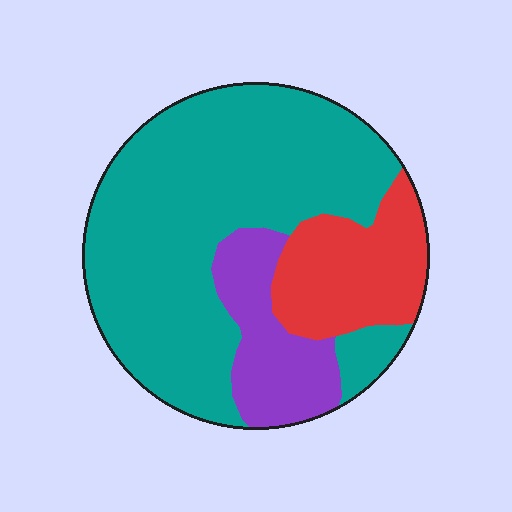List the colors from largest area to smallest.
From largest to smallest: teal, red, purple.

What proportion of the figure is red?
Red takes up between a sixth and a third of the figure.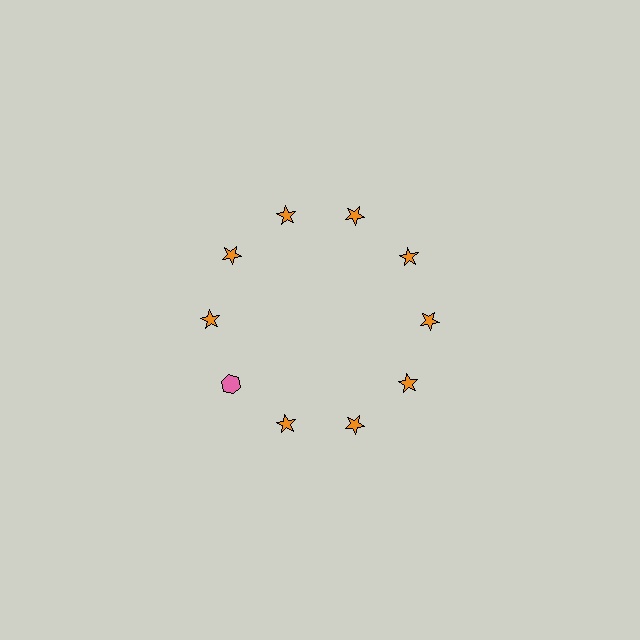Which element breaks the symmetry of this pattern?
The pink hexagon at roughly the 8 o'clock position breaks the symmetry. All other shapes are orange stars.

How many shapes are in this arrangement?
There are 10 shapes arranged in a ring pattern.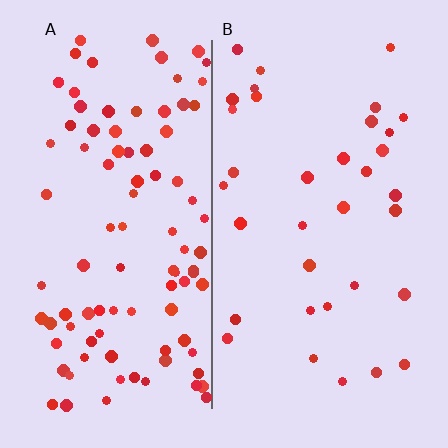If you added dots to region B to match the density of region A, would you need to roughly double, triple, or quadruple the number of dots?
Approximately triple.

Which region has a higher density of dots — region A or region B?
A (the left).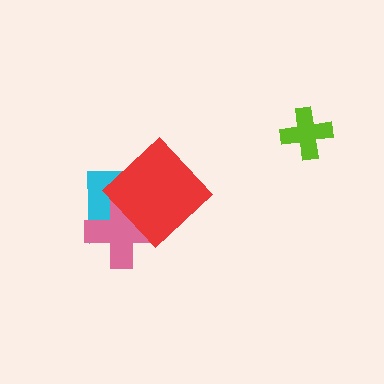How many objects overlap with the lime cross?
0 objects overlap with the lime cross.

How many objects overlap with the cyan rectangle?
2 objects overlap with the cyan rectangle.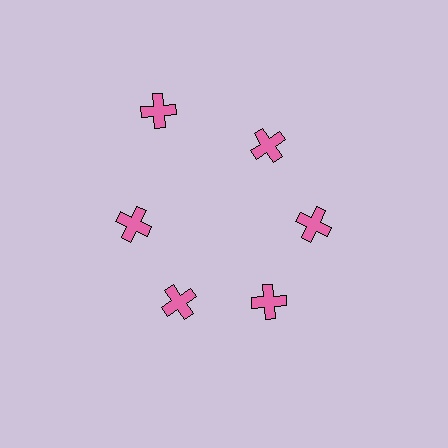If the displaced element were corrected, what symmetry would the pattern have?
It would have 6-fold rotational symmetry — the pattern would map onto itself every 60 degrees.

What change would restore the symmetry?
The symmetry would be restored by moving it inward, back onto the ring so that all 6 crosses sit at equal angles and equal distance from the center.